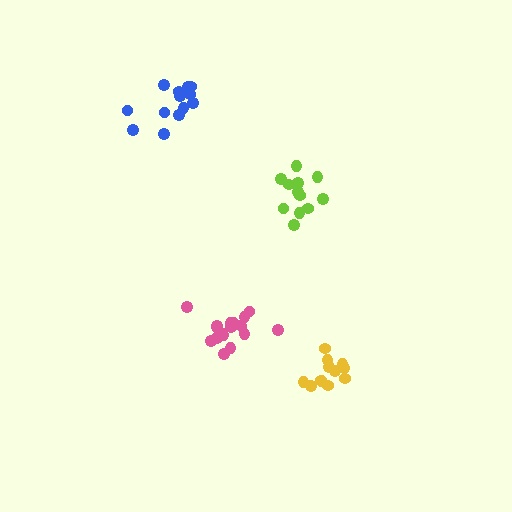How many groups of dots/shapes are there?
There are 4 groups.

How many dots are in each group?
Group 1: 12 dots, Group 2: 13 dots, Group 3: 12 dots, Group 4: 18 dots (55 total).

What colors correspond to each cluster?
The clusters are colored: yellow, blue, lime, pink.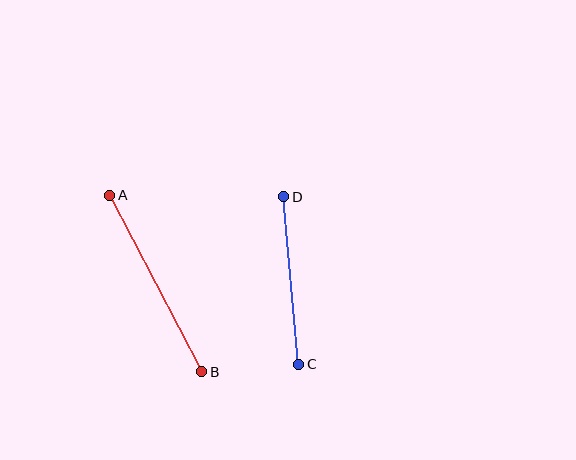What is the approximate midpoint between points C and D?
The midpoint is at approximately (291, 281) pixels.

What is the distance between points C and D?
The distance is approximately 168 pixels.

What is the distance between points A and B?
The distance is approximately 199 pixels.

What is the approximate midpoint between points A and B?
The midpoint is at approximately (156, 284) pixels.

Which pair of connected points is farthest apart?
Points A and B are farthest apart.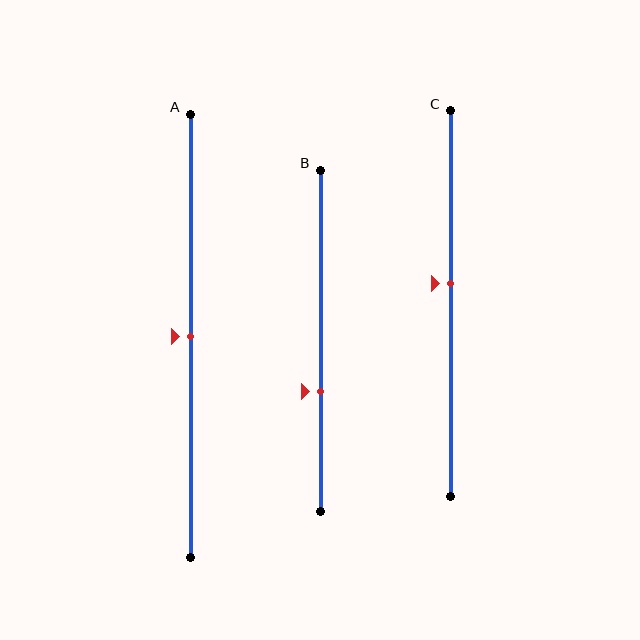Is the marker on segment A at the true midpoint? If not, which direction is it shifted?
Yes, the marker on segment A is at the true midpoint.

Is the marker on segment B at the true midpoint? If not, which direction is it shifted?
No, the marker on segment B is shifted downward by about 15% of the segment length.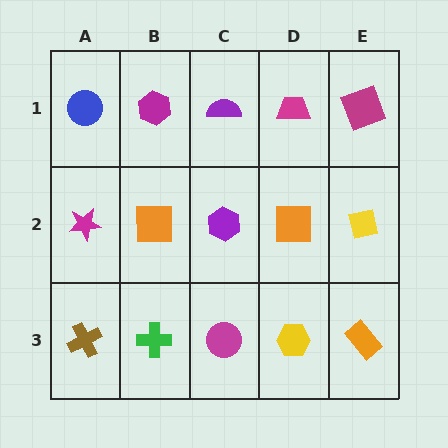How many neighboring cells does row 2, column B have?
4.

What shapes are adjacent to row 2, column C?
A purple semicircle (row 1, column C), a magenta circle (row 3, column C), an orange square (row 2, column B), an orange square (row 2, column D).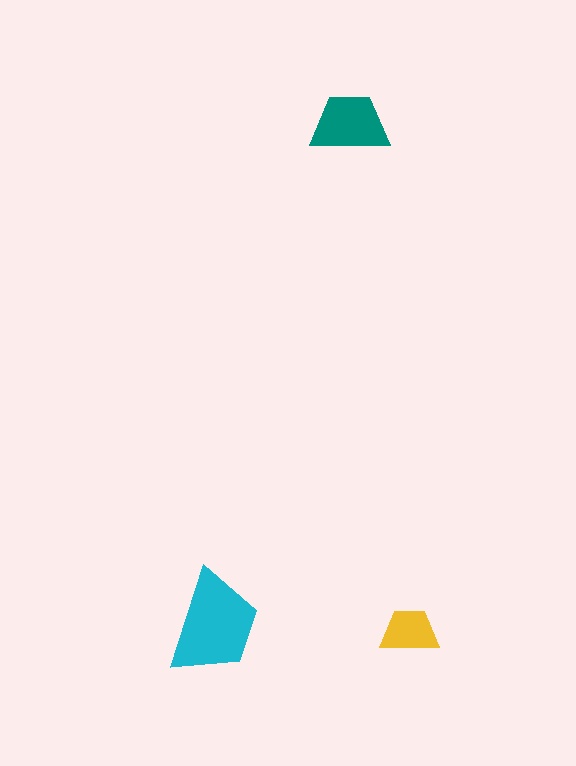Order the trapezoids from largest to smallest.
the cyan one, the teal one, the yellow one.